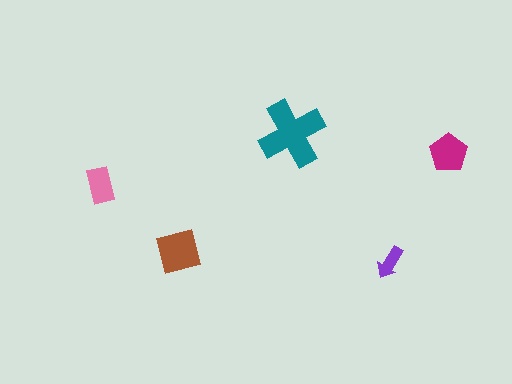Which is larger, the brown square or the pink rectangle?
The brown square.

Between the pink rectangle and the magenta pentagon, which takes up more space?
The magenta pentagon.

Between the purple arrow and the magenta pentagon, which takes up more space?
The magenta pentagon.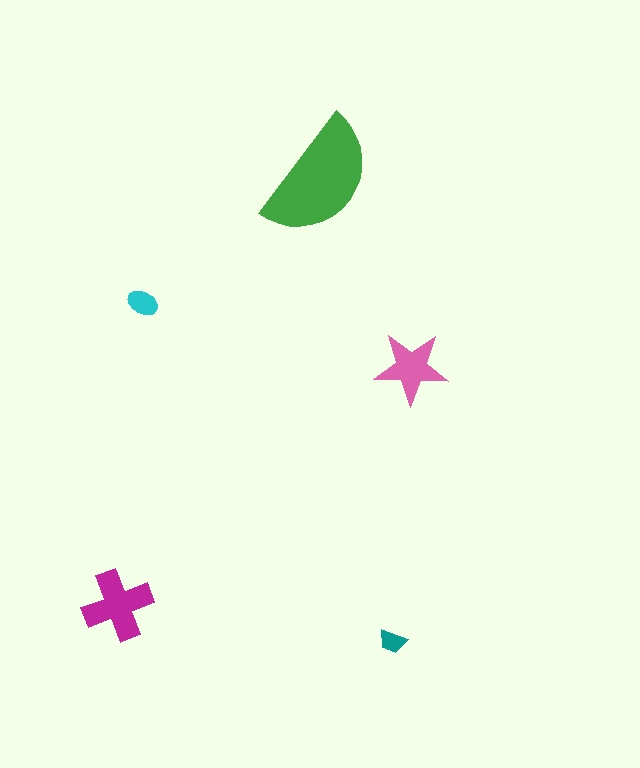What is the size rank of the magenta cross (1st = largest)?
2nd.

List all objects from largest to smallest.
The green semicircle, the magenta cross, the pink star, the cyan ellipse, the teal trapezoid.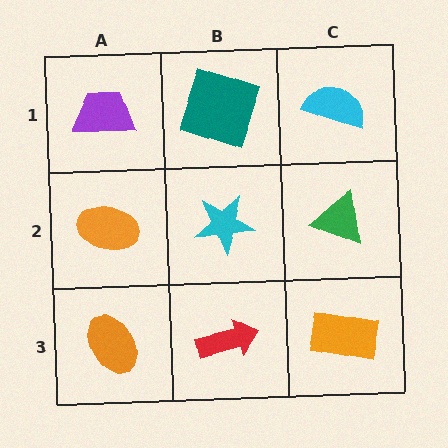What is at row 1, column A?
A purple trapezoid.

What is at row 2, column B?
A cyan star.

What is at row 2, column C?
A green triangle.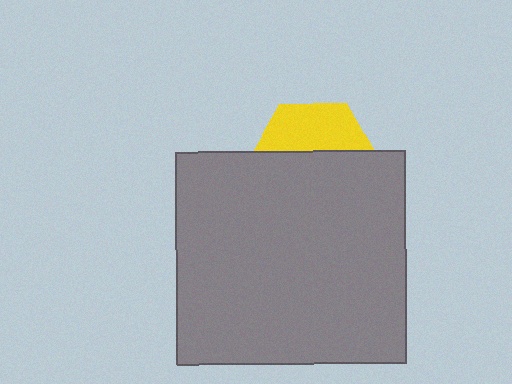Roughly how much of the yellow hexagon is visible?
A small part of it is visible (roughly 38%).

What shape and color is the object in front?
The object in front is a gray rectangle.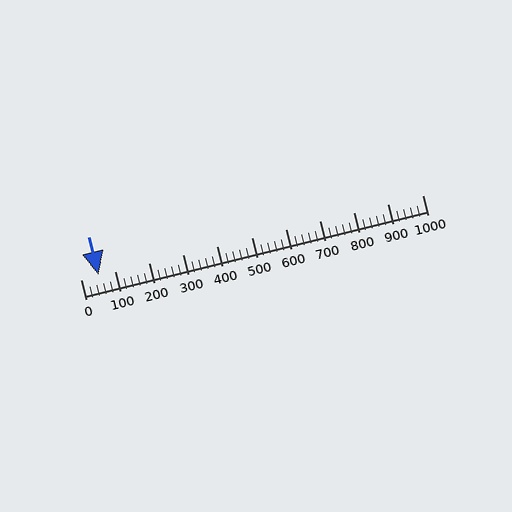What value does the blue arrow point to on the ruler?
The blue arrow points to approximately 54.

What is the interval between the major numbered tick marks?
The major tick marks are spaced 100 units apart.